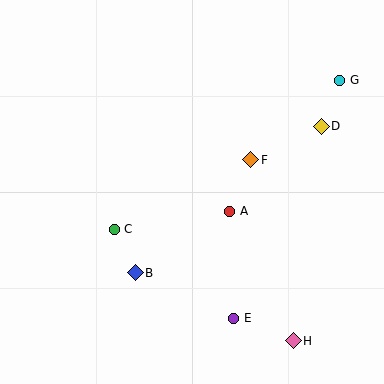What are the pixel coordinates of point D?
Point D is at (321, 126).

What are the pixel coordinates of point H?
Point H is at (293, 341).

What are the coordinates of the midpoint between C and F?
The midpoint between C and F is at (182, 195).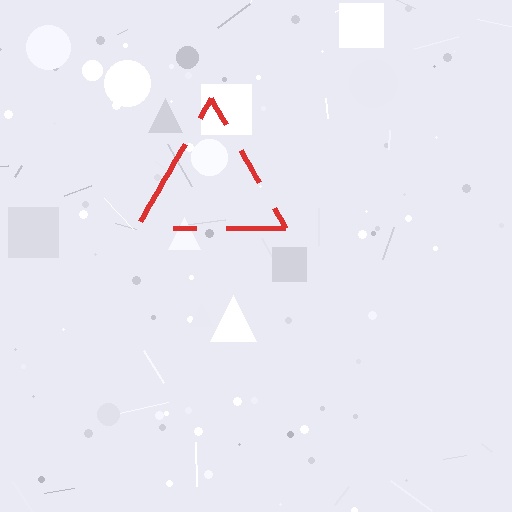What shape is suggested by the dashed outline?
The dashed outline suggests a triangle.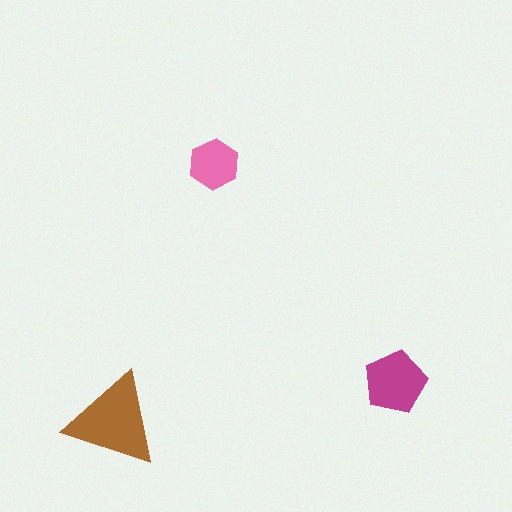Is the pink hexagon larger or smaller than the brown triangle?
Smaller.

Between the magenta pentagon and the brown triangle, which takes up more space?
The brown triangle.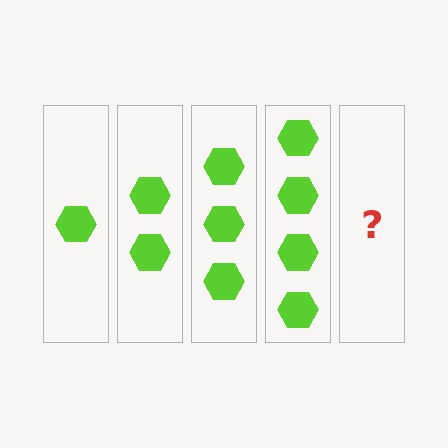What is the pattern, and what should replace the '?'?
The pattern is that each step adds one more hexagon. The '?' should be 5 hexagons.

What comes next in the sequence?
The next element should be 5 hexagons.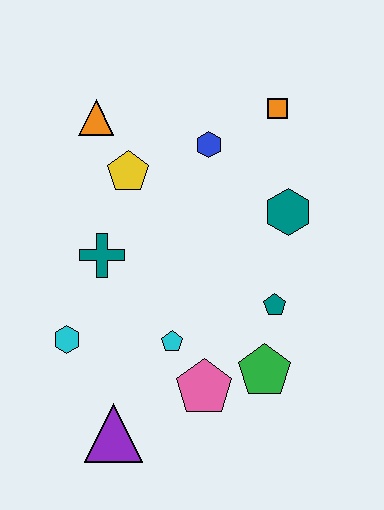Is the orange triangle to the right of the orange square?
No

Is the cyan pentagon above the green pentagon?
Yes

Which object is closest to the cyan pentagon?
The pink pentagon is closest to the cyan pentagon.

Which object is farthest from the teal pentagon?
The orange triangle is farthest from the teal pentagon.